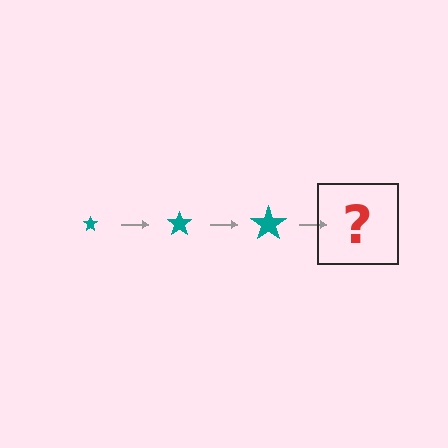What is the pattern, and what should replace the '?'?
The pattern is that the star gets progressively larger each step. The '?' should be a teal star, larger than the previous one.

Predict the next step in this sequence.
The next step is a teal star, larger than the previous one.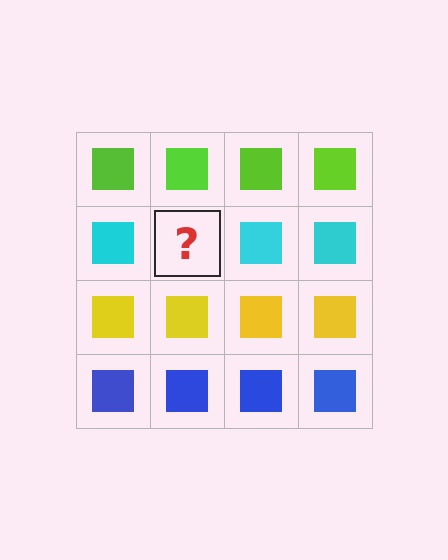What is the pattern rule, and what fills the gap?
The rule is that each row has a consistent color. The gap should be filled with a cyan square.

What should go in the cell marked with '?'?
The missing cell should contain a cyan square.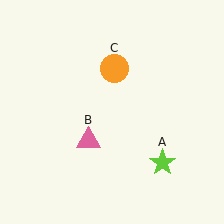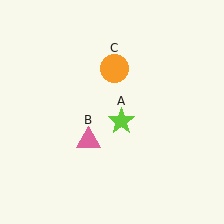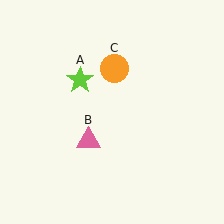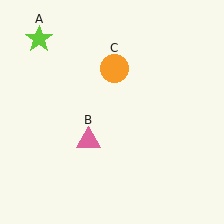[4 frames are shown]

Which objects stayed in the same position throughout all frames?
Pink triangle (object B) and orange circle (object C) remained stationary.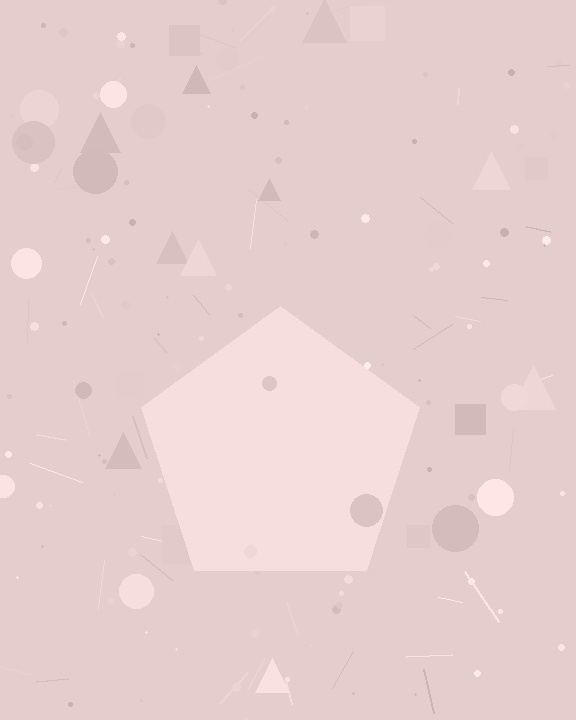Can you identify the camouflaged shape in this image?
The camouflaged shape is a pentagon.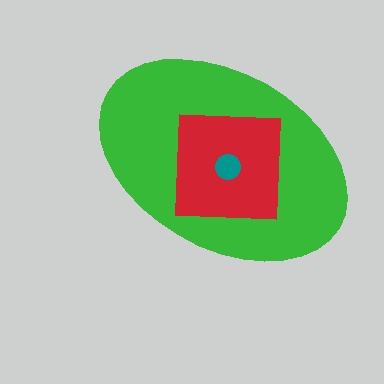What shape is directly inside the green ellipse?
The red square.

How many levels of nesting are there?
3.